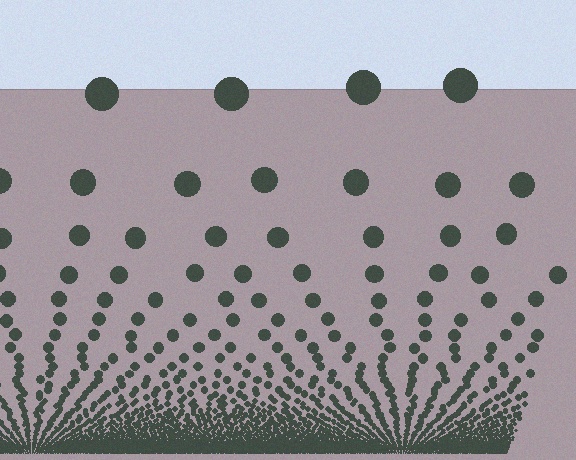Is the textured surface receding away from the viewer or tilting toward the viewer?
The surface appears to tilt toward the viewer. Texture elements get larger and sparser toward the top.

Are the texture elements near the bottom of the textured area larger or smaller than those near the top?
Smaller. The gradient is inverted — elements near the bottom are smaller and denser.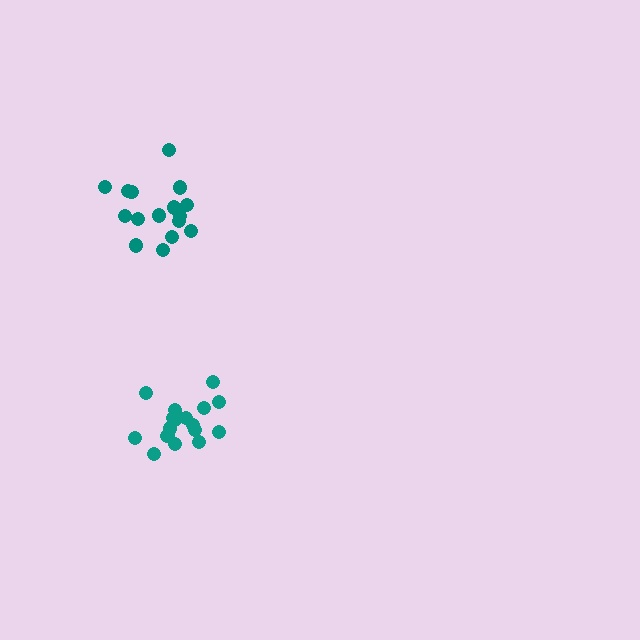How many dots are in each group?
Group 1: 16 dots, Group 2: 20 dots (36 total).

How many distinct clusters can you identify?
There are 2 distinct clusters.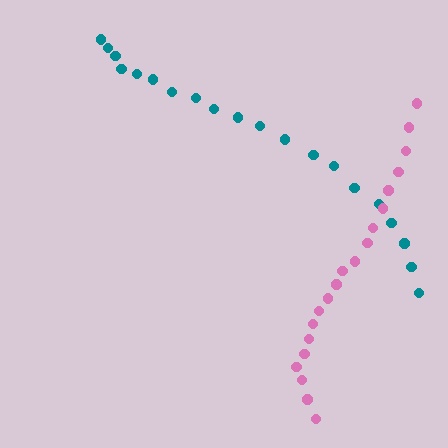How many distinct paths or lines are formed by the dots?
There are 2 distinct paths.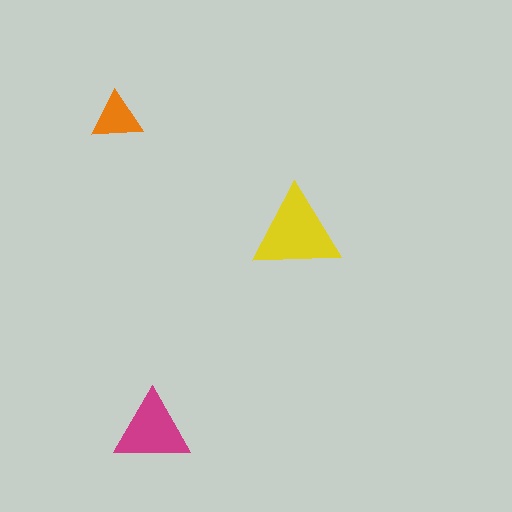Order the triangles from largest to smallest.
the yellow one, the magenta one, the orange one.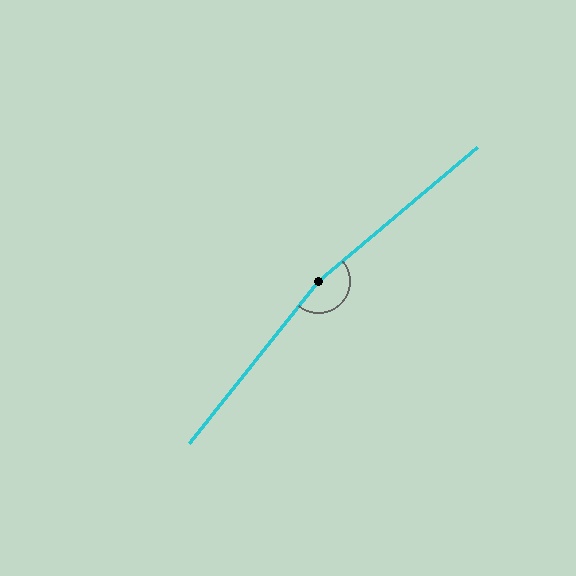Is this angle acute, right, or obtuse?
It is obtuse.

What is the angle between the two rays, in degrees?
Approximately 168 degrees.